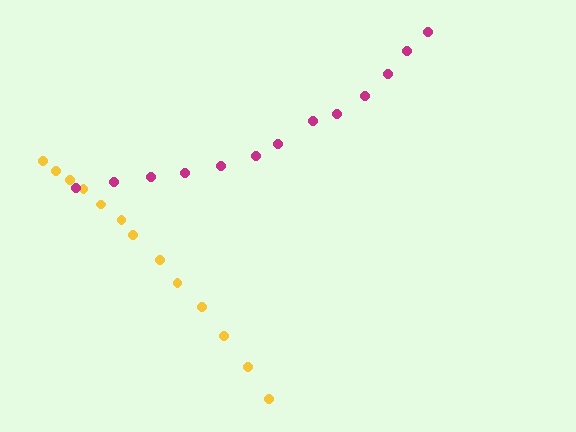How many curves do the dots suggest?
There are 2 distinct paths.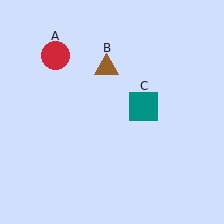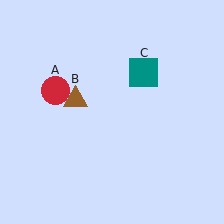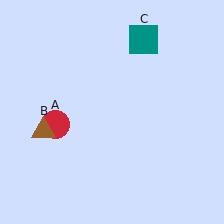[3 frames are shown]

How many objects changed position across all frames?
3 objects changed position: red circle (object A), brown triangle (object B), teal square (object C).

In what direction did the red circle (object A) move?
The red circle (object A) moved down.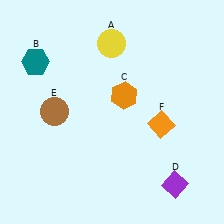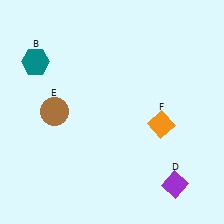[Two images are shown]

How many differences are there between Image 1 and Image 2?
There are 2 differences between the two images.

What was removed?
The yellow circle (A), the orange hexagon (C) were removed in Image 2.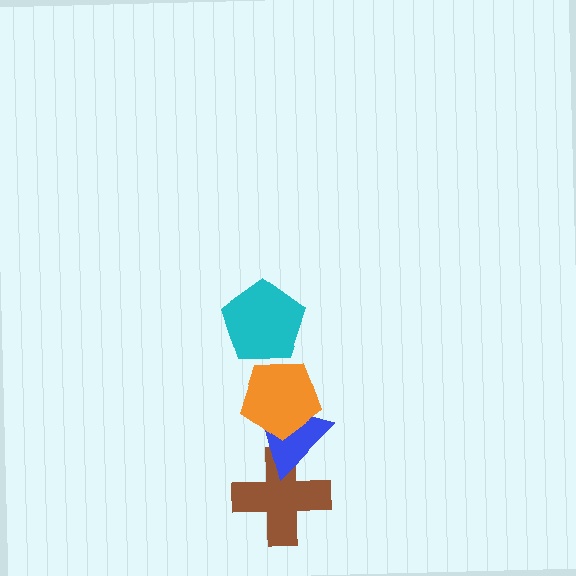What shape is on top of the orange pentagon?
The cyan pentagon is on top of the orange pentagon.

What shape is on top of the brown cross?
The blue triangle is on top of the brown cross.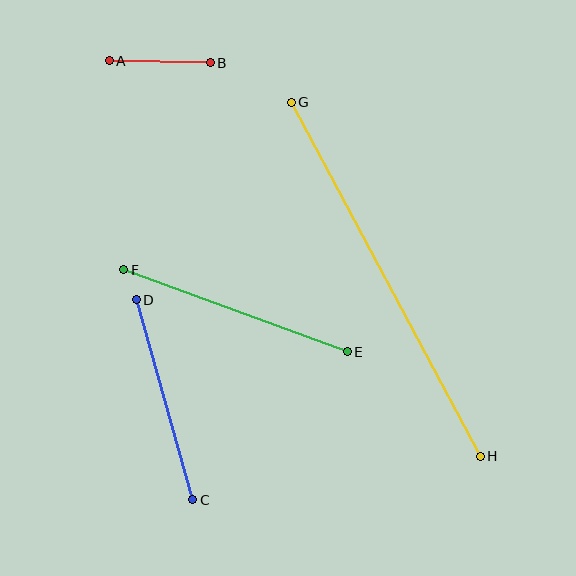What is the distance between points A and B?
The distance is approximately 101 pixels.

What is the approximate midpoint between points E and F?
The midpoint is at approximately (236, 311) pixels.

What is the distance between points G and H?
The distance is approximately 401 pixels.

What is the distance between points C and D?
The distance is approximately 208 pixels.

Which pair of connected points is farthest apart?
Points G and H are farthest apart.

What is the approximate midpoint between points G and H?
The midpoint is at approximately (386, 279) pixels.